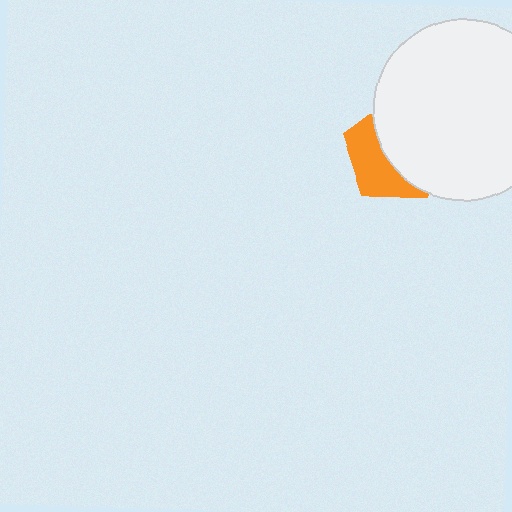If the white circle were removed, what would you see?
You would see the complete orange pentagon.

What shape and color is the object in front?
The object in front is a white circle.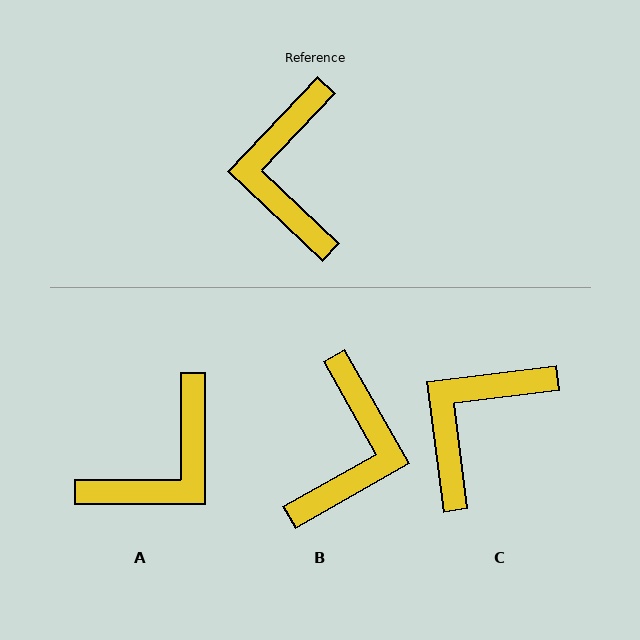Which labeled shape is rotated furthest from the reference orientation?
B, about 163 degrees away.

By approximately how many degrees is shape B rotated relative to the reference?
Approximately 163 degrees counter-clockwise.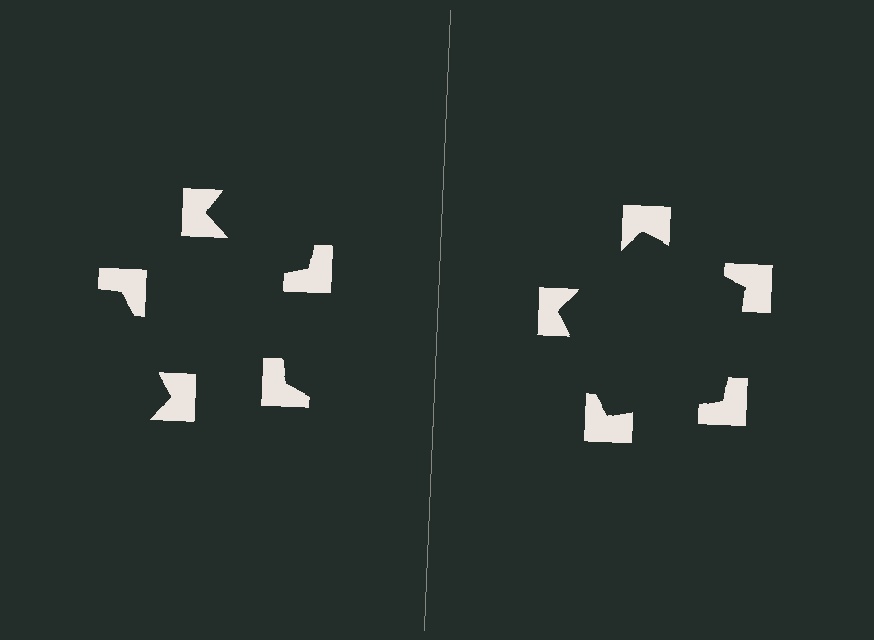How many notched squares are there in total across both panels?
10 — 5 on each side.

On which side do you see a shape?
An illusory pentagon appears on the right side. On the left side the wedge cuts are rotated, so no coherent shape forms.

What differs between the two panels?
The notched squares are positioned identically on both sides; only the wedge orientations differ. On the right they align to a pentagon; on the left they are misaligned.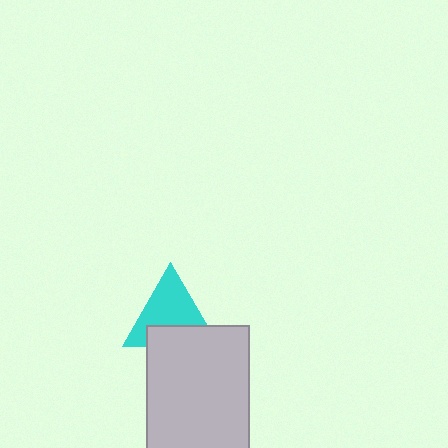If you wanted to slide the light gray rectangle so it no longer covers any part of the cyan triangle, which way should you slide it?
Slide it down — that is the most direct way to separate the two shapes.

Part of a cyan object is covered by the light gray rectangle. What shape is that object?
It is a triangle.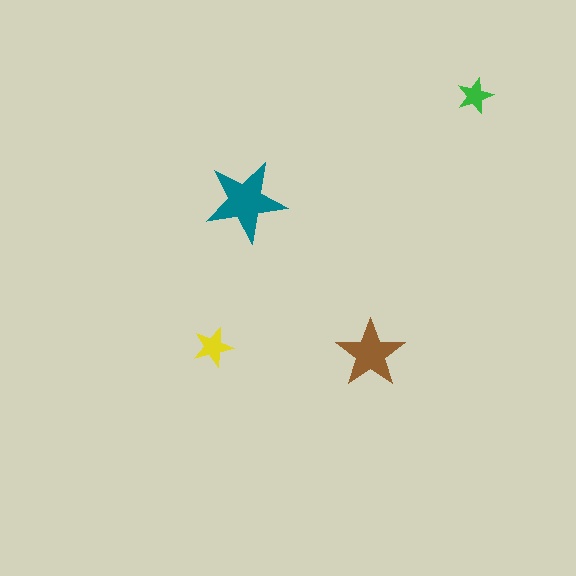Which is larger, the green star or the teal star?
The teal one.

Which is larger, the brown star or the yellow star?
The brown one.